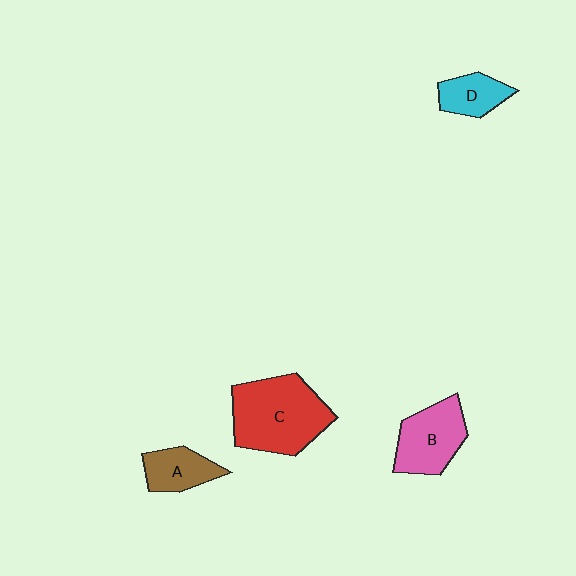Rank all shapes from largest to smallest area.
From largest to smallest: C (red), B (pink), A (brown), D (cyan).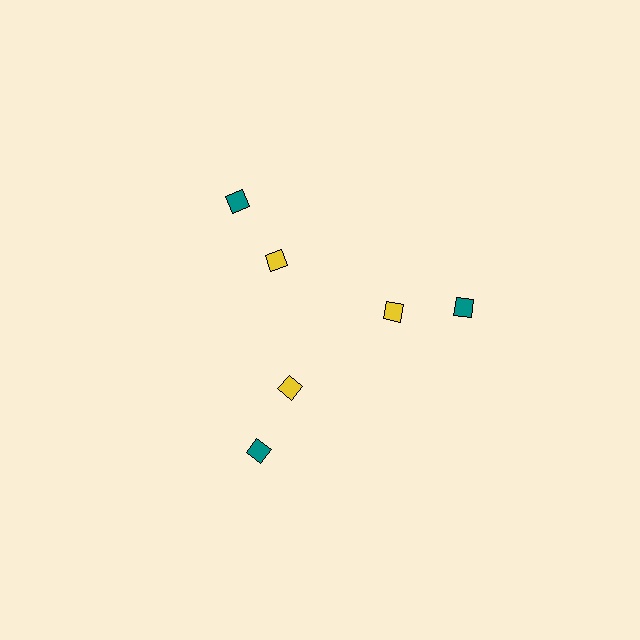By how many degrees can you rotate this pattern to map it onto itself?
The pattern maps onto itself every 120 degrees of rotation.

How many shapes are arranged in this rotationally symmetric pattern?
There are 6 shapes, arranged in 3 groups of 2.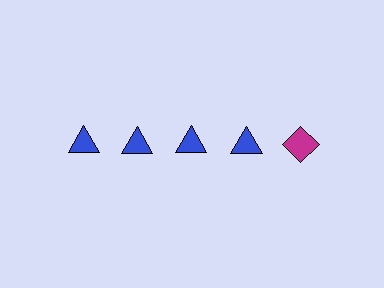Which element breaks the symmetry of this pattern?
The magenta diamond in the top row, rightmost column breaks the symmetry. All other shapes are blue triangles.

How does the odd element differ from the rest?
It differs in both color (magenta instead of blue) and shape (diamond instead of triangle).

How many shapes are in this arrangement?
There are 5 shapes arranged in a grid pattern.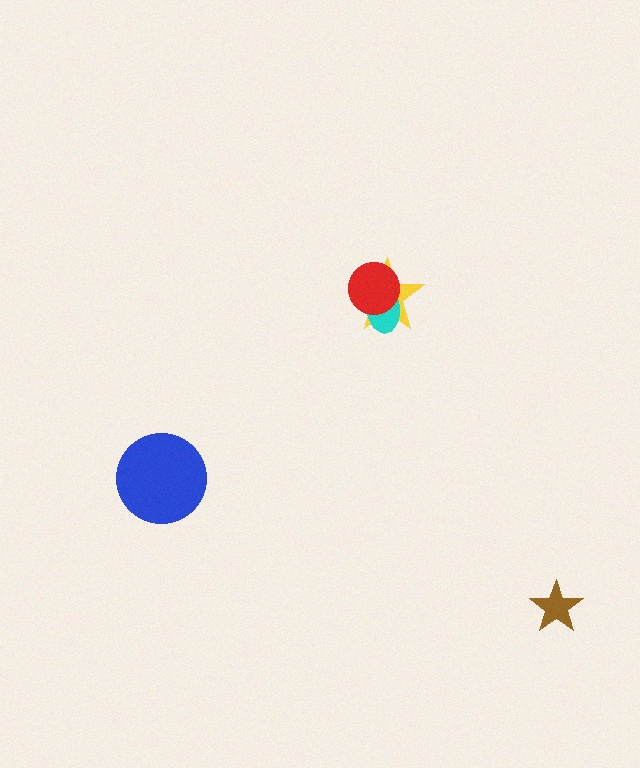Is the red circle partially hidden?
No, no other shape covers it.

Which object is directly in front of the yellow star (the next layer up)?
The cyan ellipse is directly in front of the yellow star.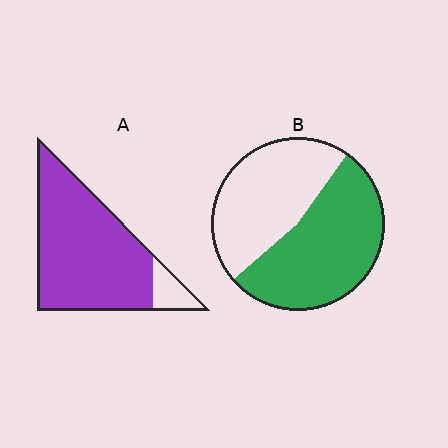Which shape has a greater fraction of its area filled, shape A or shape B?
Shape A.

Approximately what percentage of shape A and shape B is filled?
A is approximately 90% and B is approximately 55%.